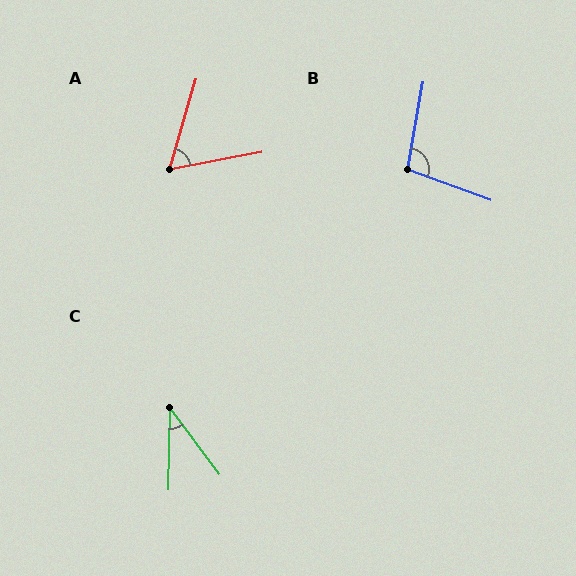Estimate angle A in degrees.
Approximately 63 degrees.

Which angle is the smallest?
C, at approximately 38 degrees.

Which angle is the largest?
B, at approximately 100 degrees.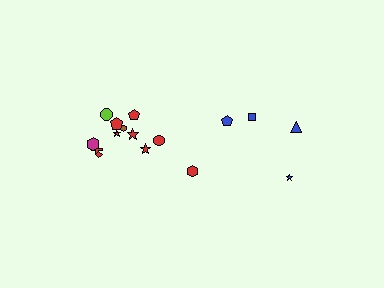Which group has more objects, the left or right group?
The left group.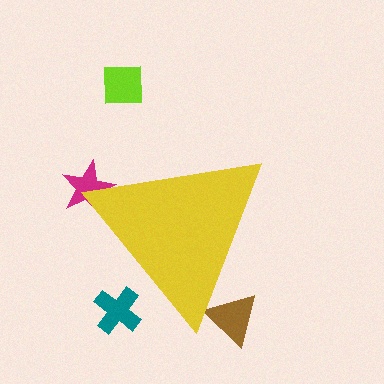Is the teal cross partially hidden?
Yes, the teal cross is partially hidden behind the yellow triangle.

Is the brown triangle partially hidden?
Yes, the brown triangle is partially hidden behind the yellow triangle.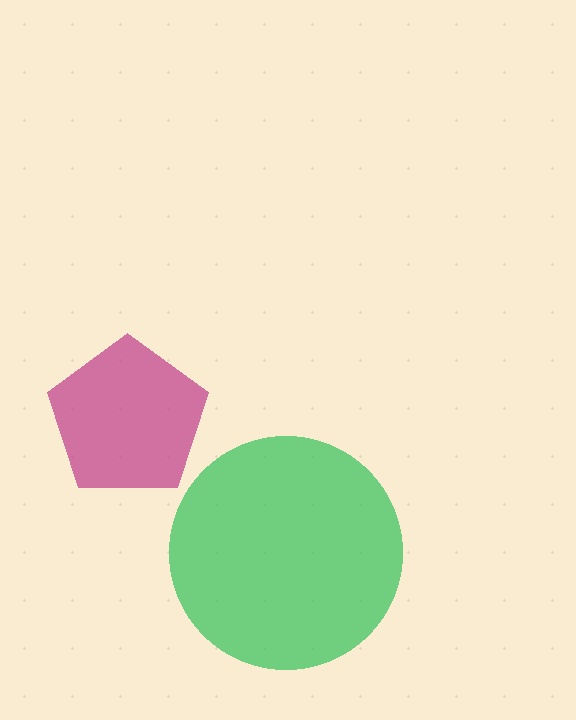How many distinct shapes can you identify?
There are 2 distinct shapes: a magenta pentagon, a green circle.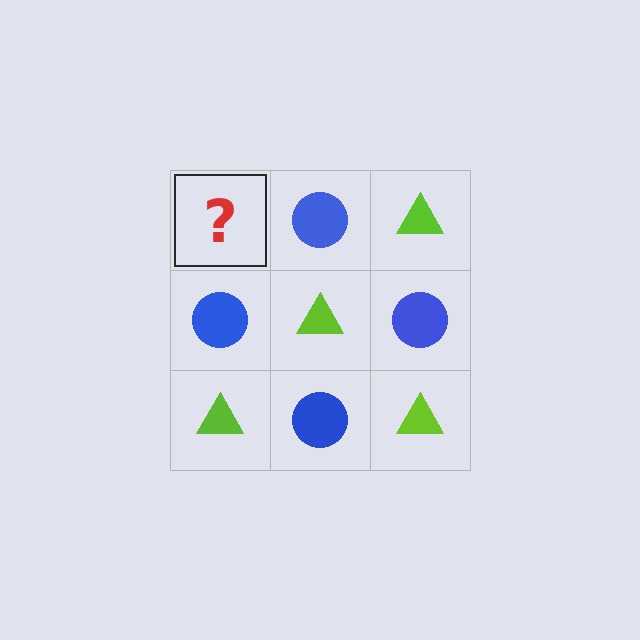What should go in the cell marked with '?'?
The missing cell should contain a lime triangle.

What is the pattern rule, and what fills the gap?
The rule is that it alternates lime triangle and blue circle in a checkerboard pattern. The gap should be filled with a lime triangle.